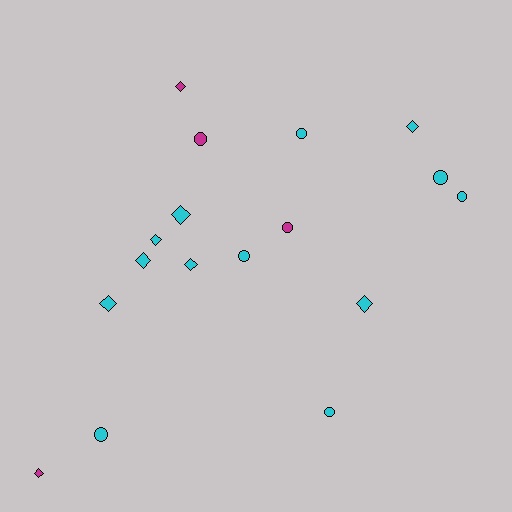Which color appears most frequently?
Cyan, with 13 objects.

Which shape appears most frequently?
Diamond, with 9 objects.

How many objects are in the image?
There are 17 objects.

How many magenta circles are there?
There are 2 magenta circles.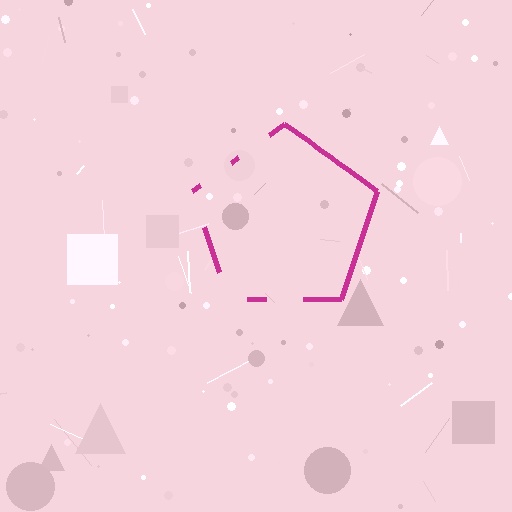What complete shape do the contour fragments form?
The contour fragments form a pentagon.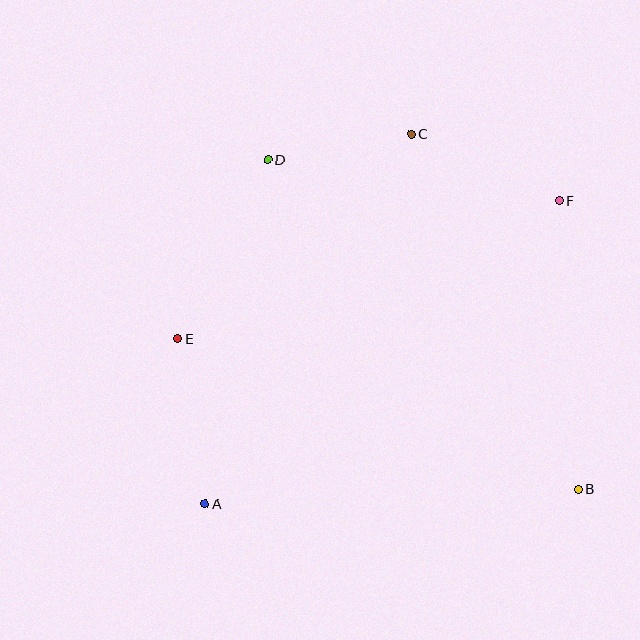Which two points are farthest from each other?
Points A and F are farthest from each other.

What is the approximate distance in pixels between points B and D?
The distance between B and D is approximately 453 pixels.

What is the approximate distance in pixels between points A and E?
The distance between A and E is approximately 167 pixels.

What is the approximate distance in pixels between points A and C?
The distance between A and C is approximately 423 pixels.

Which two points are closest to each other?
Points C and D are closest to each other.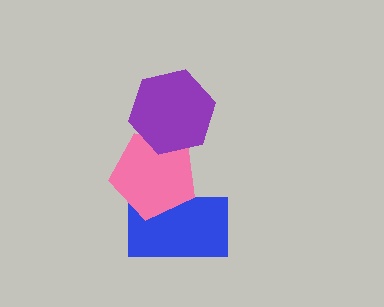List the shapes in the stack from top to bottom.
From top to bottom: the purple hexagon, the pink pentagon, the blue rectangle.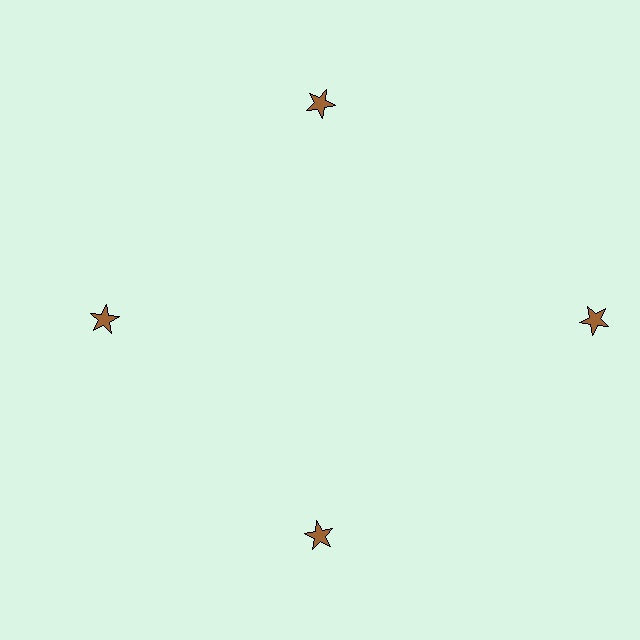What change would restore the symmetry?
The symmetry would be restored by moving it inward, back onto the ring so that all 4 stars sit at equal angles and equal distance from the center.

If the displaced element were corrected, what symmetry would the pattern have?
It would have 4-fold rotational symmetry — the pattern would map onto itself every 90 degrees.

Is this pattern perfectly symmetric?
No. The 4 brown stars are arranged in a ring, but one element near the 3 o'clock position is pushed outward from the center, breaking the 4-fold rotational symmetry.